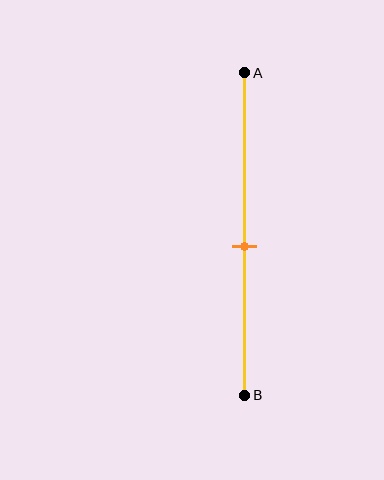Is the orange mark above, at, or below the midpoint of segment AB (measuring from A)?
The orange mark is below the midpoint of segment AB.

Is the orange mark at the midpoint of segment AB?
No, the mark is at about 55% from A, not at the 50% midpoint.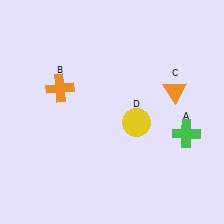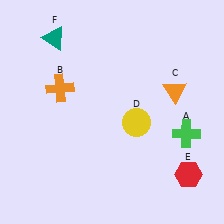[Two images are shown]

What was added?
A red hexagon (E), a teal triangle (F) were added in Image 2.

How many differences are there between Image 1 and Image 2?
There are 2 differences between the two images.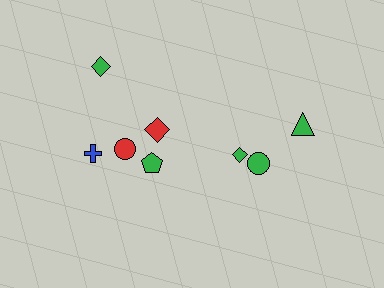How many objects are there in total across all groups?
There are 8 objects.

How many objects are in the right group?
There are 3 objects.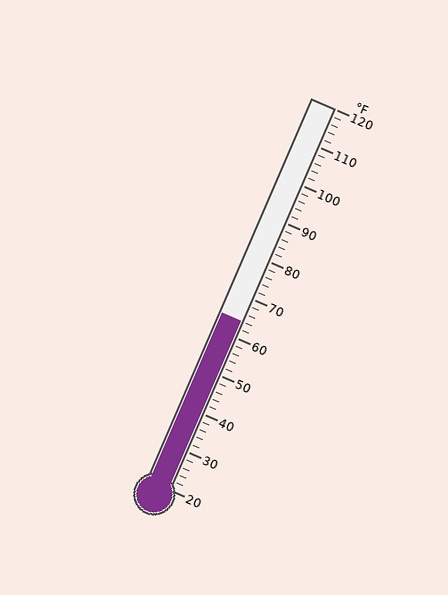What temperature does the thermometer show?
The thermometer shows approximately 64°F.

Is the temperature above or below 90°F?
The temperature is below 90°F.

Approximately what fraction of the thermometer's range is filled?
The thermometer is filled to approximately 45% of its range.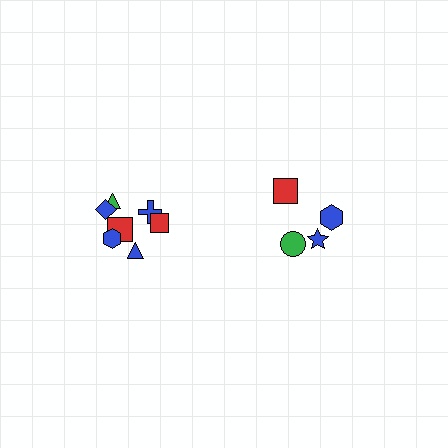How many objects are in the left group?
There are 7 objects.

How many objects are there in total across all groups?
There are 11 objects.